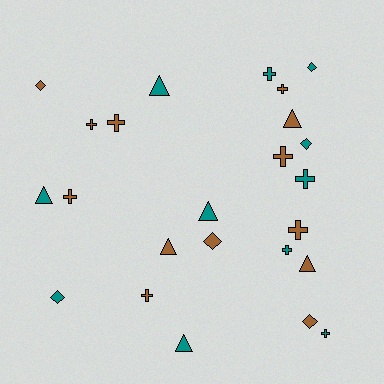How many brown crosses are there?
There are 7 brown crosses.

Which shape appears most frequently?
Cross, with 11 objects.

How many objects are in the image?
There are 24 objects.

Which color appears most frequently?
Brown, with 13 objects.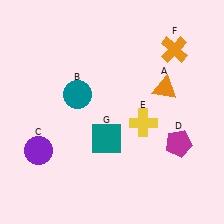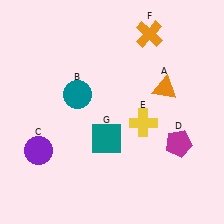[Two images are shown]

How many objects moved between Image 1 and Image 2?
1 object moved between the two images.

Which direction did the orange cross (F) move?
The orange cross (F) moved left.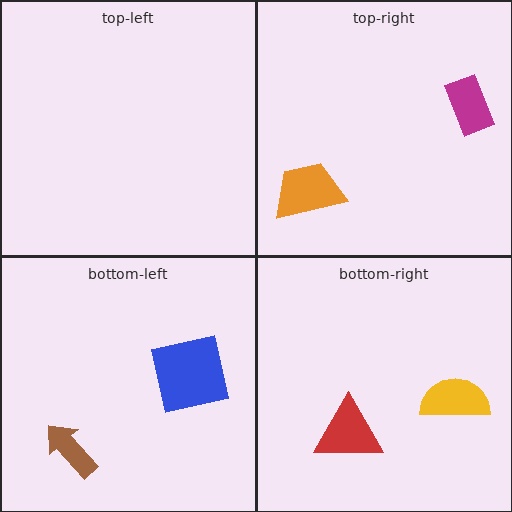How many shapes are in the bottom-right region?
2.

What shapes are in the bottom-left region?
The blue square, the brown arrow.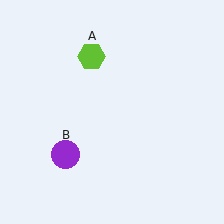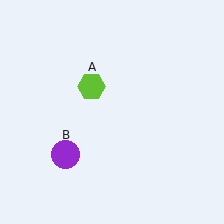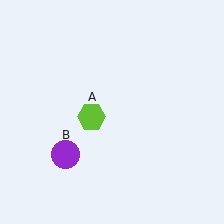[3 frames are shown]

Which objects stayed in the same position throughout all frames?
Purple circle (object B) remained stationary.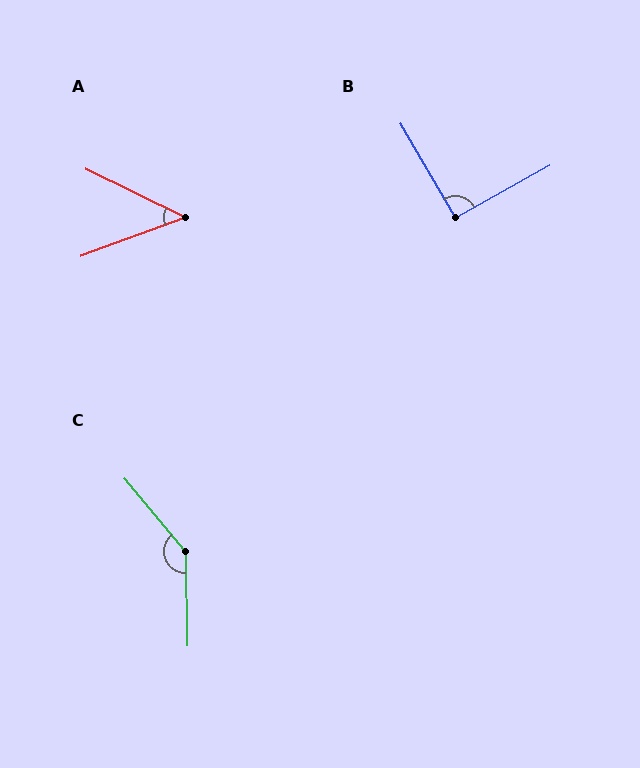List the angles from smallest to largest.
A (46°), B (91°), C (141°).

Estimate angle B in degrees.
Approximately 91 degrees.